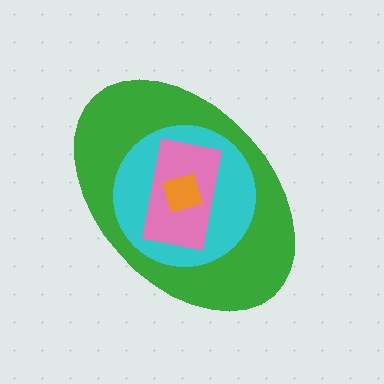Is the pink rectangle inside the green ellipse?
Yes.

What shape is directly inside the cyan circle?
The pink rectangle.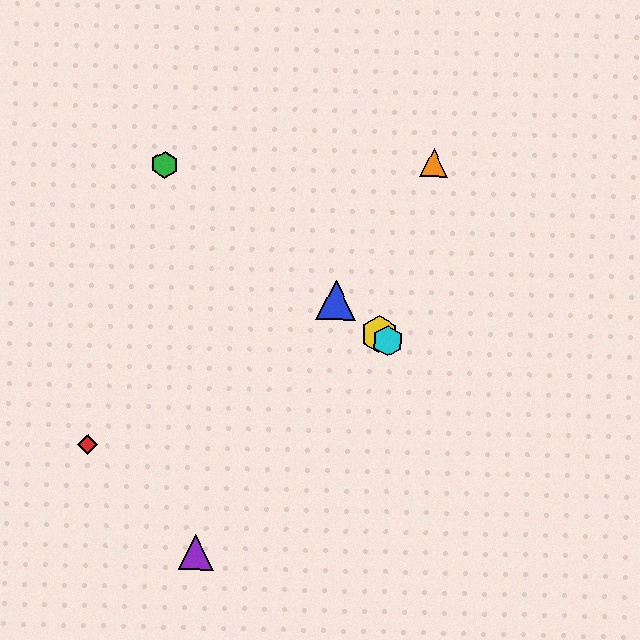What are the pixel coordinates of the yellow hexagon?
The yellow hexagon is at (379, 334).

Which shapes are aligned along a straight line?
The blue triangle, the green hexagon, the yellow hexagon, the cyan hexagon are aligned along a straight line.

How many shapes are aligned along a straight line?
4 shapes (the blue triangle, the green hexagon, the yellow hexagon, the cyan hexagon) are aligned along a straight line.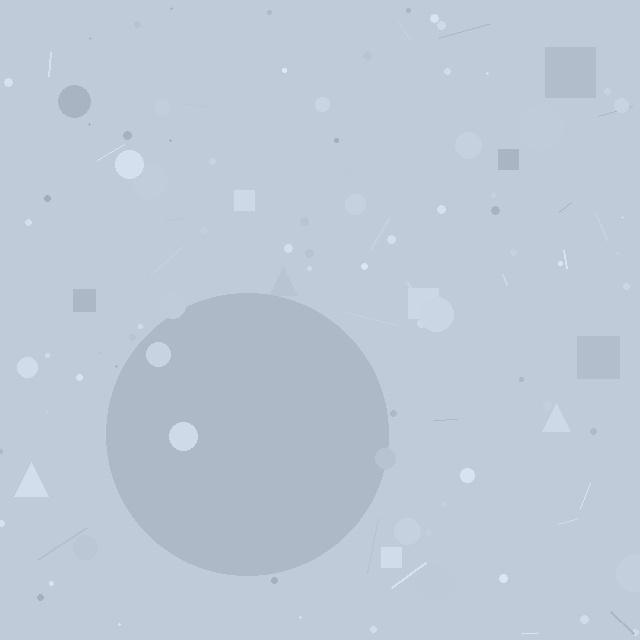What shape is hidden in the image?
A circle is hidden in the image.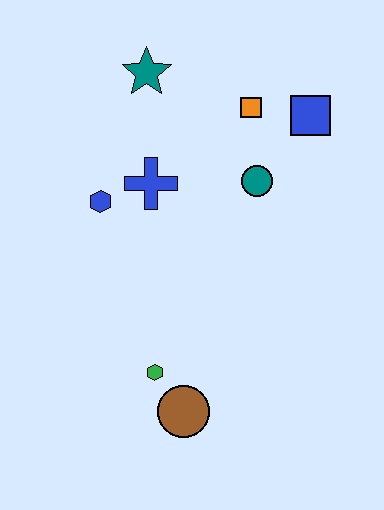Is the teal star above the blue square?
Yes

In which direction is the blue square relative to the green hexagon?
The blue square is above the green hexagon.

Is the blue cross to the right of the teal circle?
No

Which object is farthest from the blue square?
The brown circle is farthest from the blue square.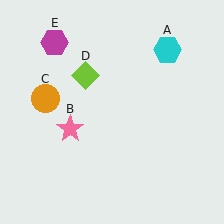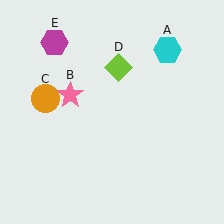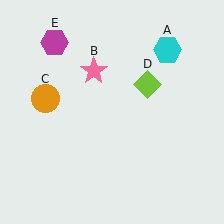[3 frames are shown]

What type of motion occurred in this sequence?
The pink star (object B), lime diamond (object D) rotated clockwise around the center of the scene.